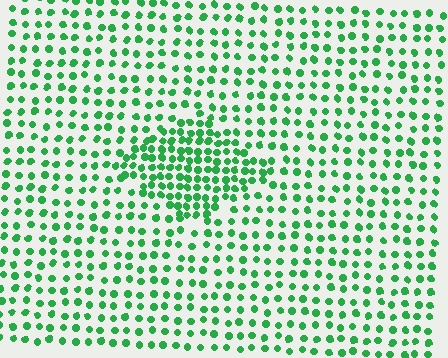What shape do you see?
I see a diamond.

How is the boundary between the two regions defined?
The boundary is defined by a change in element density (approximately 1.9x ratio). All elements are the same color, size, and shape.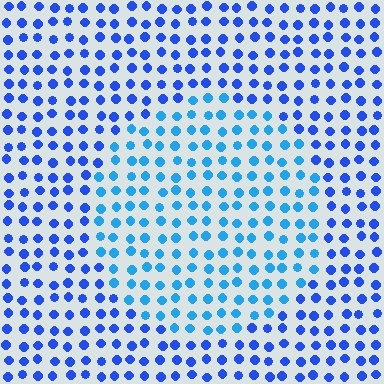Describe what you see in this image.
The image is filled with small blue elements in a uniform arrangement. A circle-shaped region is visible where the elements are tinted to a slightly different hue, forming a subtle color boundary.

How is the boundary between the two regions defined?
The boundary is defined purely by a slight shift in hue (about 27 degrees). Spacing, size, and orientation are identical on both sides.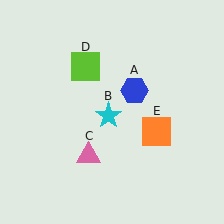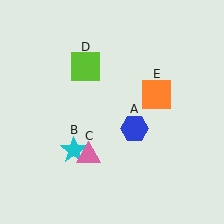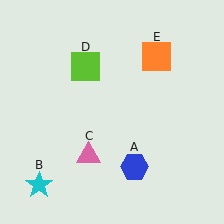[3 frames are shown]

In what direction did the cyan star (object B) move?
The cyan star (object B) moved down and to the left.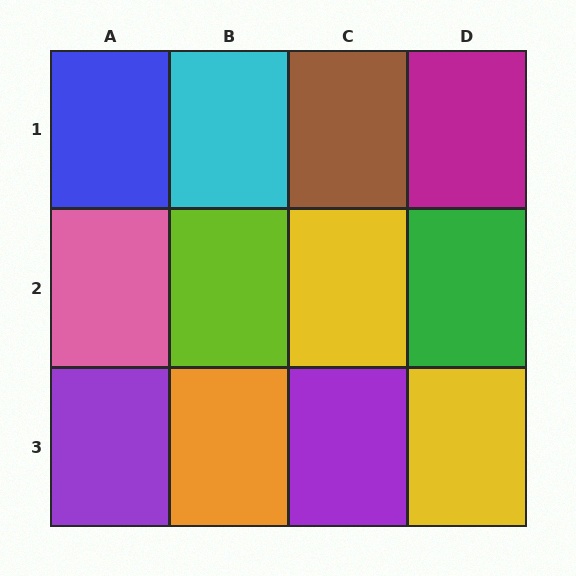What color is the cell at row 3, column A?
Purple.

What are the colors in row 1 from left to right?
Blue, cyan, brown, magenta.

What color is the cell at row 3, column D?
Yellow.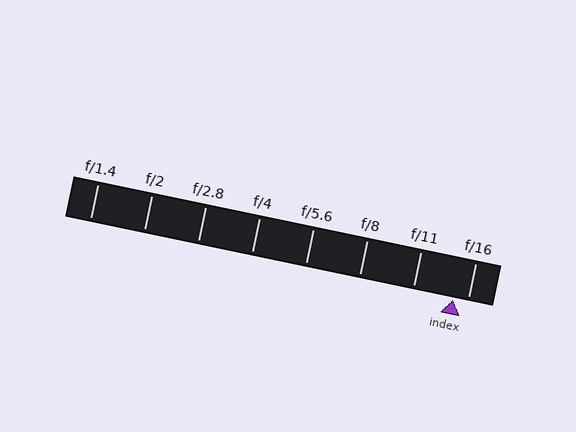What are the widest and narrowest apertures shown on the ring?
The widest aperture shown is f/1.4 and the narrowest is f/16.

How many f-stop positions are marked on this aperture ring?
There are 8 f-stop positions marked.